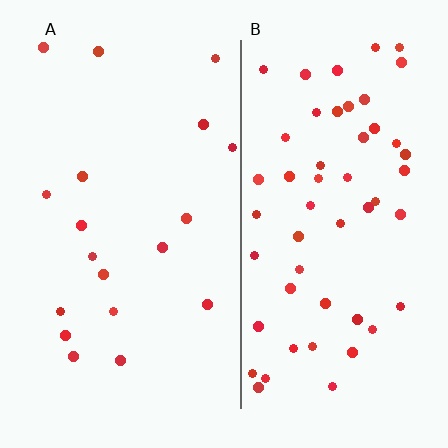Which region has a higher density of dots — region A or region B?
B (the right).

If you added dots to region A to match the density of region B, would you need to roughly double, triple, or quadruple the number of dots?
Approximately triple.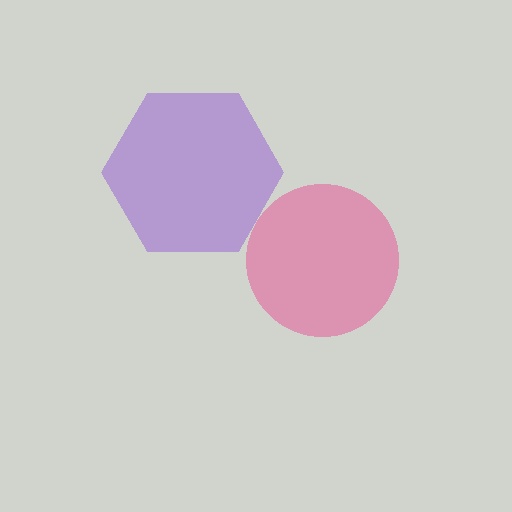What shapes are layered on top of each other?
The layered shapes are: a purple hexagon, a pink circle.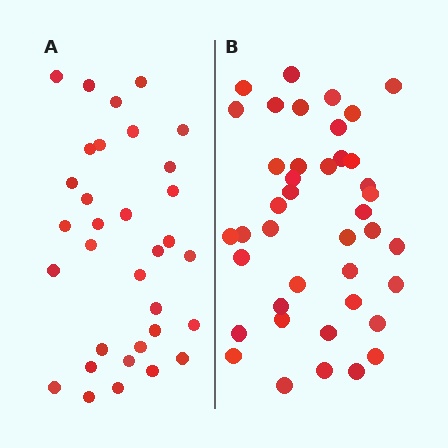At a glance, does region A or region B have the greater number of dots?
Region B (the right region) has more dots.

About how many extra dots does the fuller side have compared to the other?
Region B has roughly 8 or so more dots than region A.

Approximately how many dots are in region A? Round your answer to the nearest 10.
About 30 dots. (The exact count is 33, which rounds to 30.)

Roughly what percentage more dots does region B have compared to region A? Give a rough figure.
About 25% more.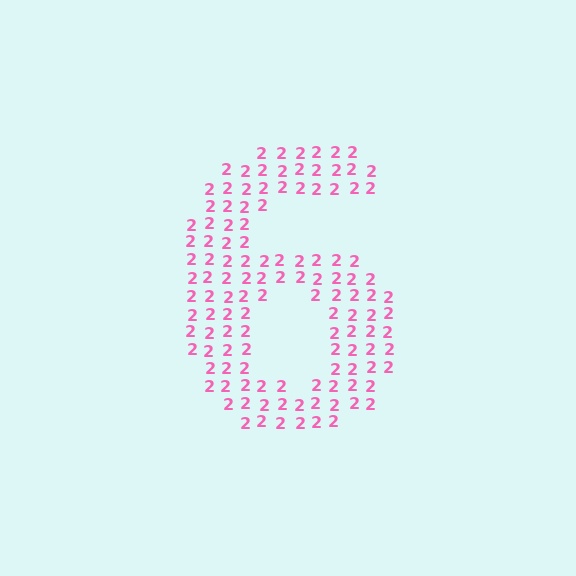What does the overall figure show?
The overall figure shows the digit 6.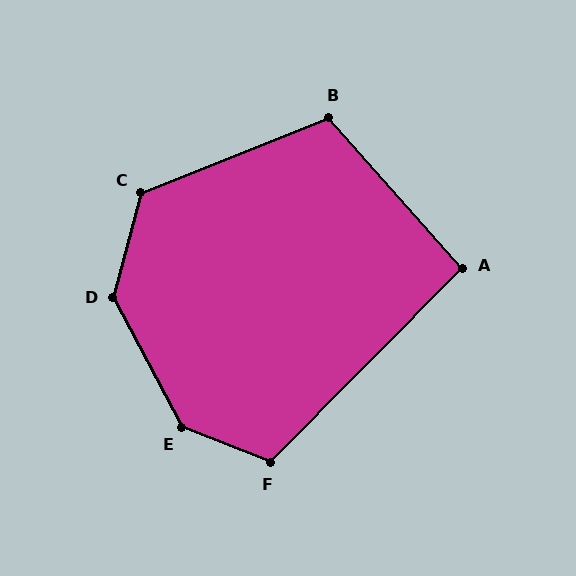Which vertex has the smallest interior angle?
A, at approximately 94 degrees.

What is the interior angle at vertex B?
Approximately 110 degrees (obtuse).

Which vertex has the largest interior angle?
E, at approximately 139 degrees.